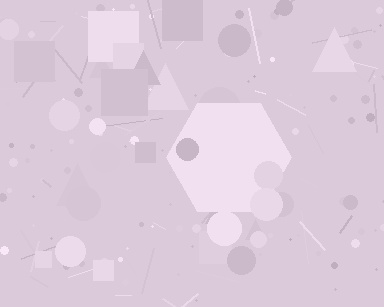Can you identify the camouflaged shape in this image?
The camouflaged shape is a hexagon.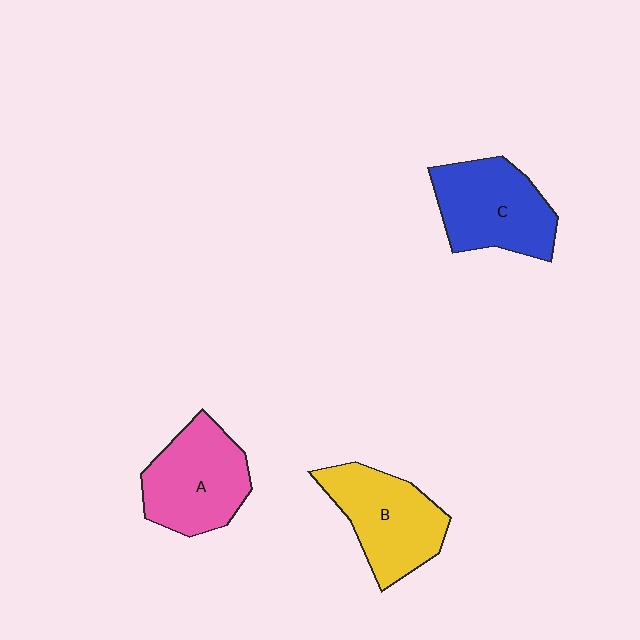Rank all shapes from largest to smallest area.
From largest to smallest: C (blue), A (pink), B (yellow).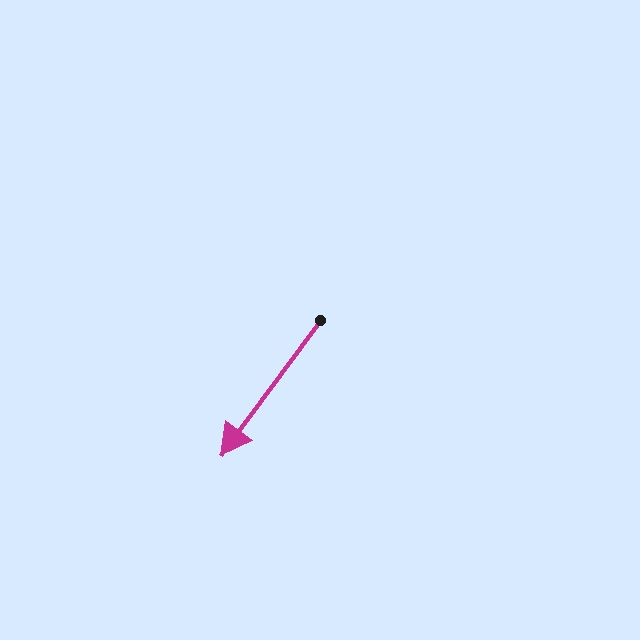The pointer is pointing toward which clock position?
Roughly 7 o'clock.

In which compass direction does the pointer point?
Southwest.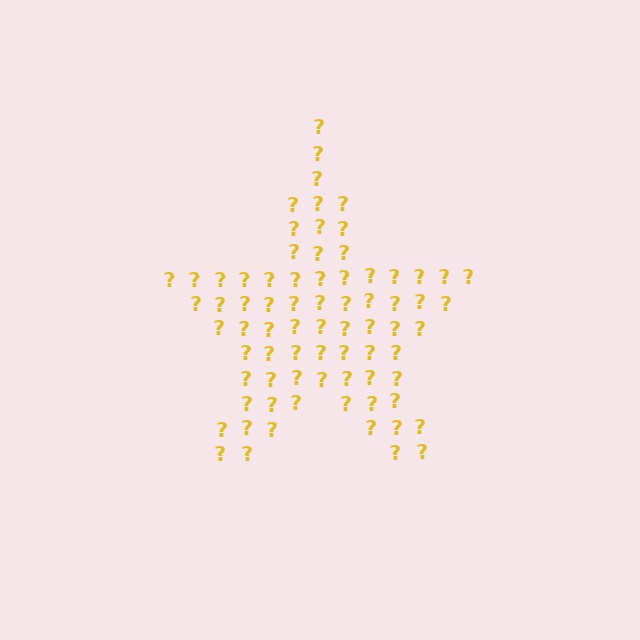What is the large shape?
The large shape is a star.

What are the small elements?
The small elements are question marks.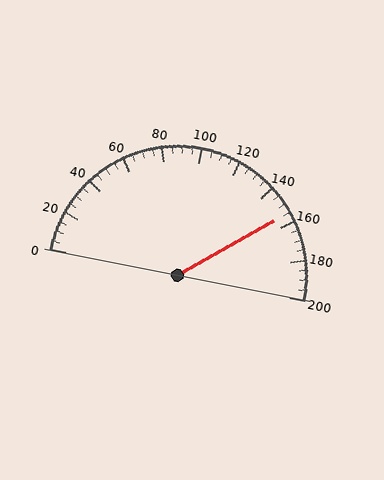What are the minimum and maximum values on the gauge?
The gauge ranges from 0 to 200.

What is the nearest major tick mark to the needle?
The nearest major tick mark is 160.